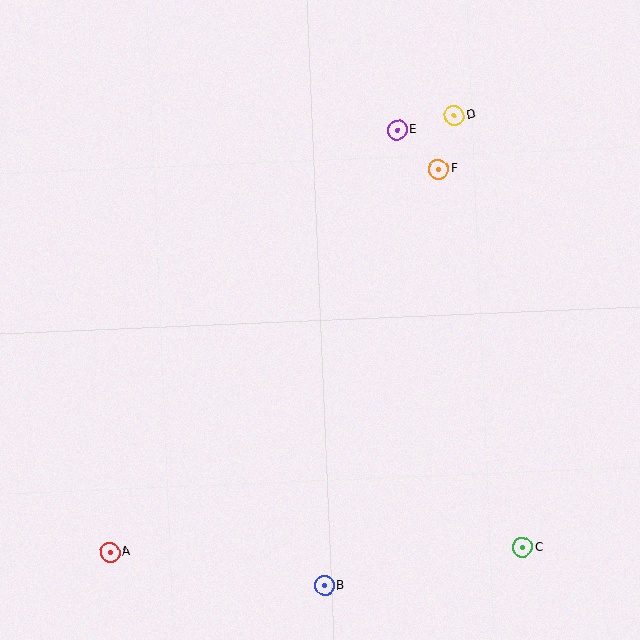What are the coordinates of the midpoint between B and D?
The midpoint between B and D is at (389, 351).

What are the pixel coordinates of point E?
Point E is at (397, 130).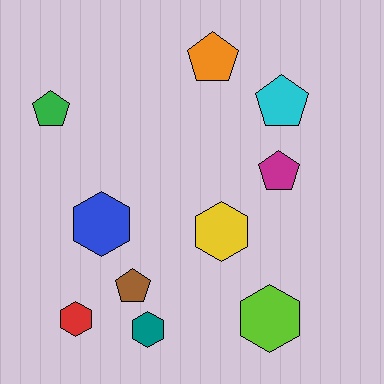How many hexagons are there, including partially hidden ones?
There are 5 hexagons.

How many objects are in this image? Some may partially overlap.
There are 10 objects.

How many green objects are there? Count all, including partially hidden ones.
There is 1 green object.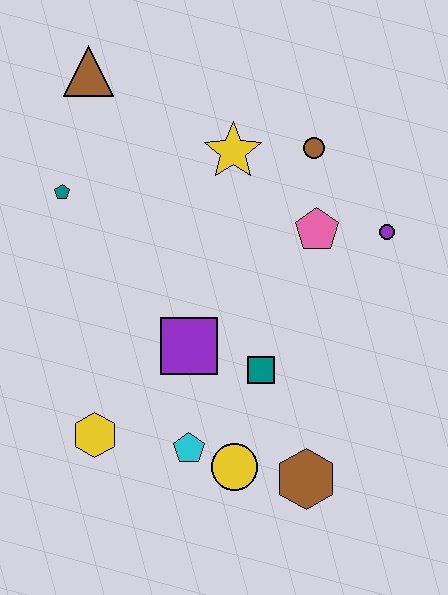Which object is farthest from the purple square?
The brown triangle is farthest from the purple square.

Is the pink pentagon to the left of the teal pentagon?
No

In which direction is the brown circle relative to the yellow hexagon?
The brown circle is above the yellow hexagon.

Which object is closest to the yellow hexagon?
The cyan pentagon is closest to the yellow hexagon.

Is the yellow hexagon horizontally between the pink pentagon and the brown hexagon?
No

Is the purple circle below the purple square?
No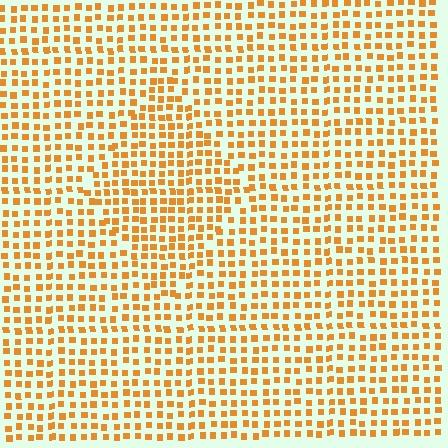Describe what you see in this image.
The image contains small orange elements arranged at two different densities. A diamond-shaped region is visible where the elements are more densely packed than the surrounding area.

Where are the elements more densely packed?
The elements are more densely packed inside the diamond boundary.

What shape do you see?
I see a diamond.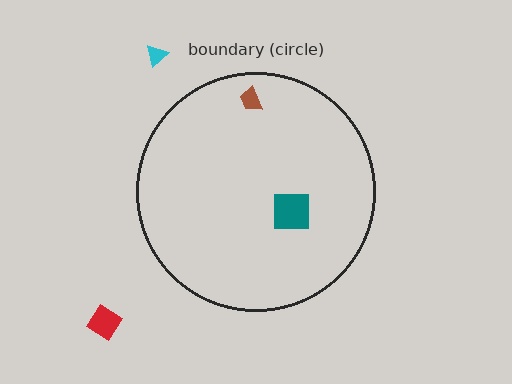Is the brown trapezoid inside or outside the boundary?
Inside.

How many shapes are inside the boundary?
2 inside, 2 outside.